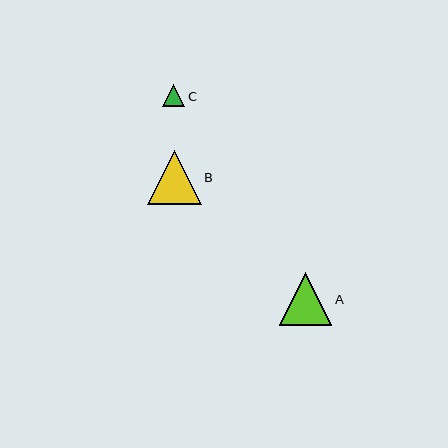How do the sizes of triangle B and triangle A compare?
Triangle B and triangle A are approximately the same size.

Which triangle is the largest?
Triangle B is the largest with a size of approximately 53 pixels.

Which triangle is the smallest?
Triangle C is the smallest with a size of approximately 22 pixels.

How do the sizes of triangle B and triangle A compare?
Triangle B and triangle A are approximately the same size.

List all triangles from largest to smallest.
From largest to smallest: B, A, C.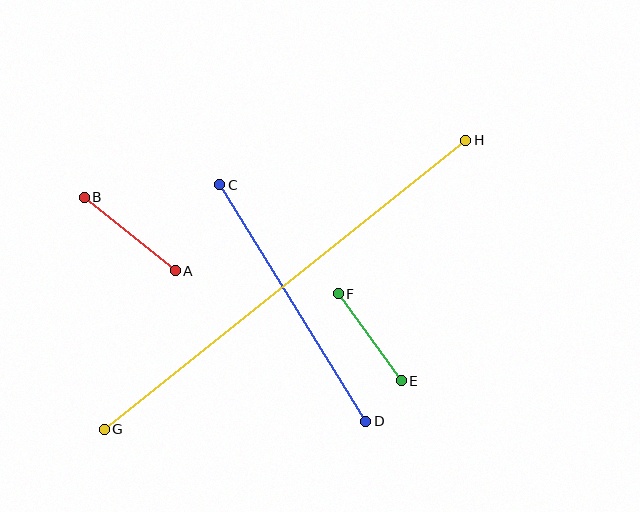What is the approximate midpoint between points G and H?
The midpoint is at approximately (285, 285) pixels.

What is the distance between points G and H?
The distance is approximately 463 pixels.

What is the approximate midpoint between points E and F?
The midpoint is at approximately (370, 337) pixels.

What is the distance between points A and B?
The distance is approximately 117 pixels.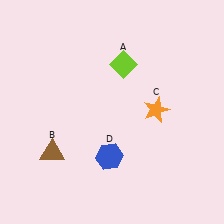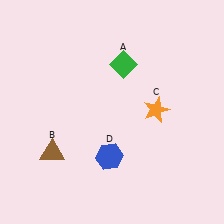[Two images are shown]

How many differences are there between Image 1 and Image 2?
There is 1 difference between the two images.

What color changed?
The diamond (A) changed from lime in Image 1 to green in Image 2.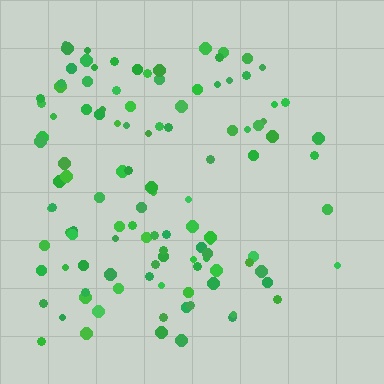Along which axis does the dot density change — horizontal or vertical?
Horizontal.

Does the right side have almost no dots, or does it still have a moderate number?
Still a moderate number, just noticeably fewer than the left.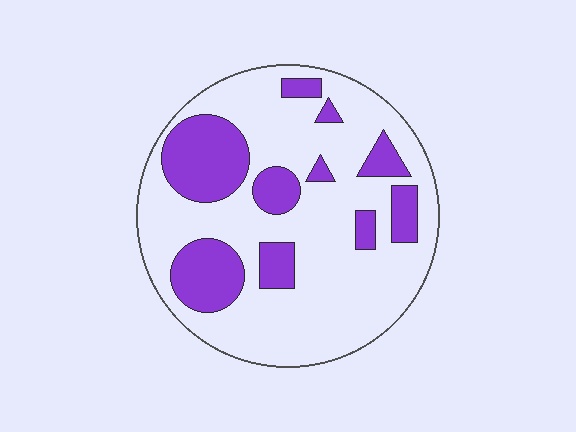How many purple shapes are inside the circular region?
10.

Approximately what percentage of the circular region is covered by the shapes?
Approximately 25%.